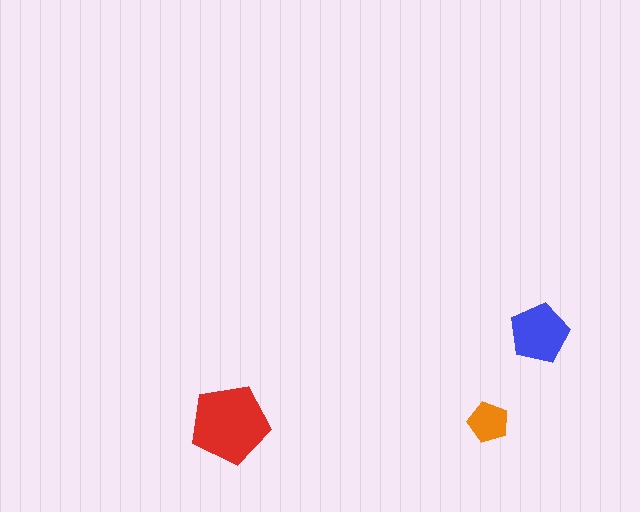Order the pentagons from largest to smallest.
the red one, the blue one, the orange one.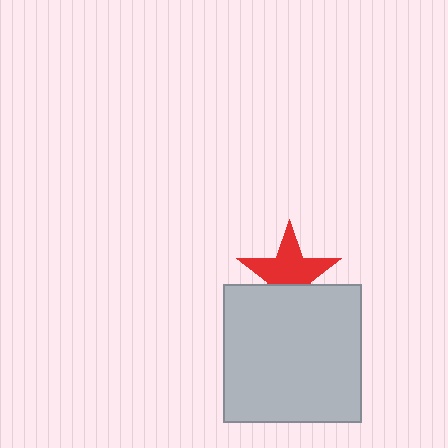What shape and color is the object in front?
The object in front is a light gray square.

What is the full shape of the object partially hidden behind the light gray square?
The partially hidden object is a red star.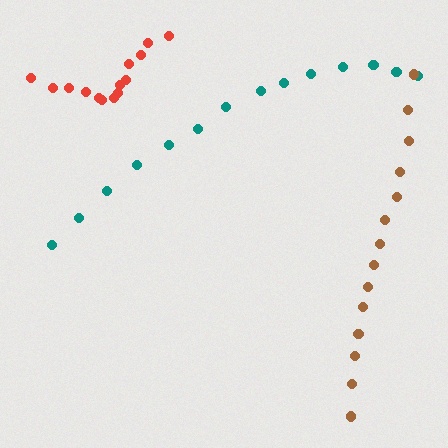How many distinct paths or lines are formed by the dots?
There are 3 distinct paths.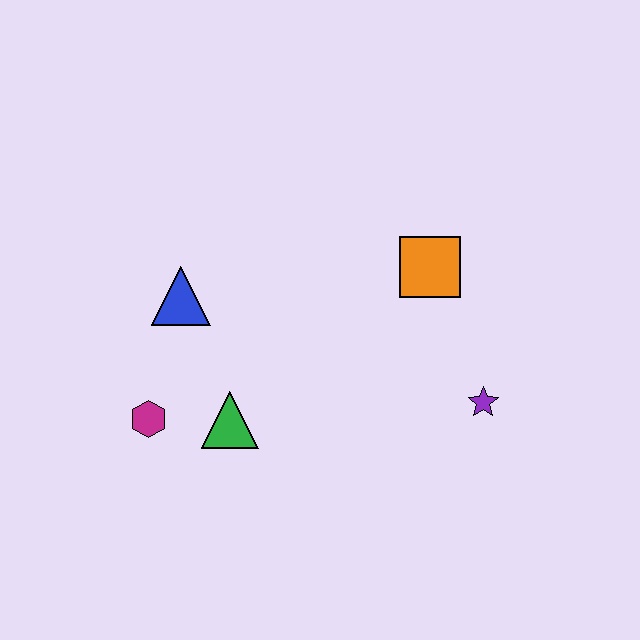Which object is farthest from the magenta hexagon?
The purple star is farthest from the magenta hexagon.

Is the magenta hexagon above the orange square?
No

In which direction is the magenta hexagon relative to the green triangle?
The magenta hexagon is to the left of the green triangle.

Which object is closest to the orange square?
The purple star is closest to the orange square.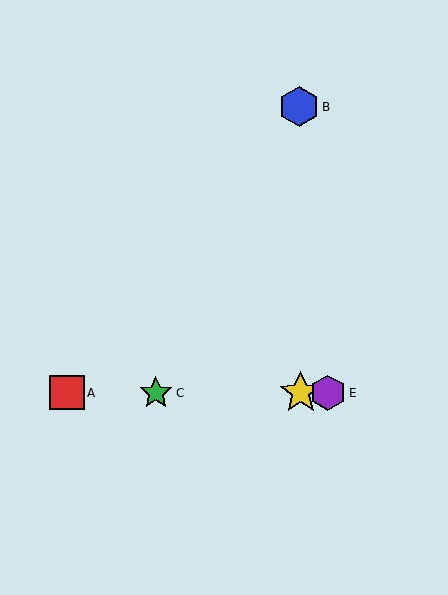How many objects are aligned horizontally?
4 objects (A, C, D, E) are aligned horizontally.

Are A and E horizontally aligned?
Yes, both are at y≈393.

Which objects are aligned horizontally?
Objects A, C, D, E are aligned horizontally.